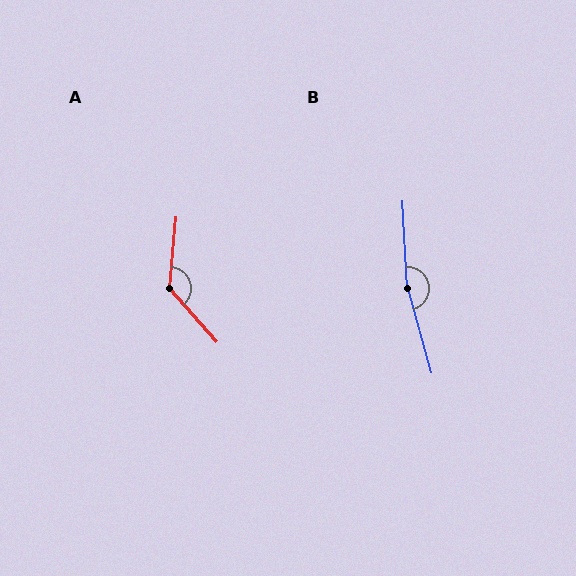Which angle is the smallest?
A, at approximately 133 degrees.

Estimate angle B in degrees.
Approximately 167 degrees.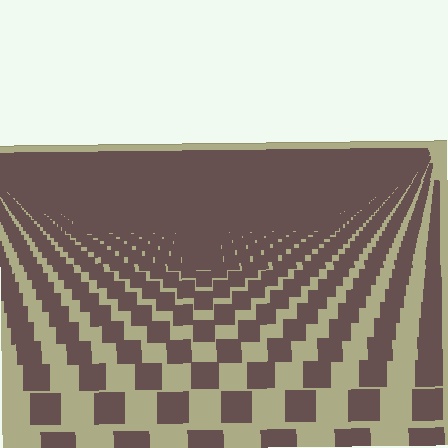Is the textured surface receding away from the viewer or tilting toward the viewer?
The surface is receding away from the viewer. Texture elements get smaller and denser toward the top.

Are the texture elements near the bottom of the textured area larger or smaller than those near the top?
Larger. Near the bottom, elements are closer to the viewer and appear at a bigger on-screen size.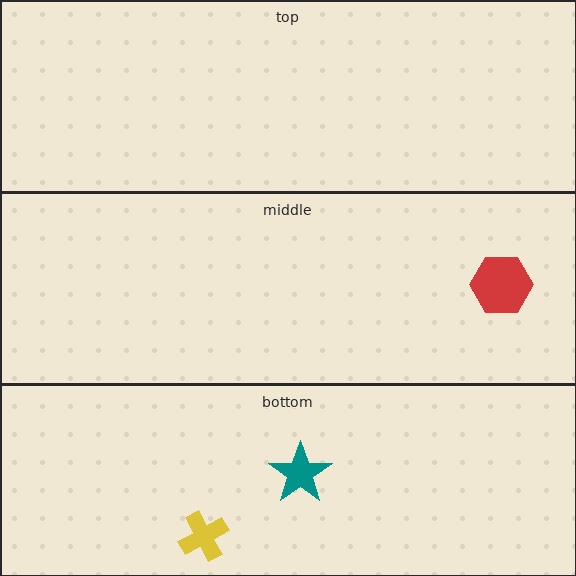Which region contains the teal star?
The bottom region.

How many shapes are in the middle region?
1.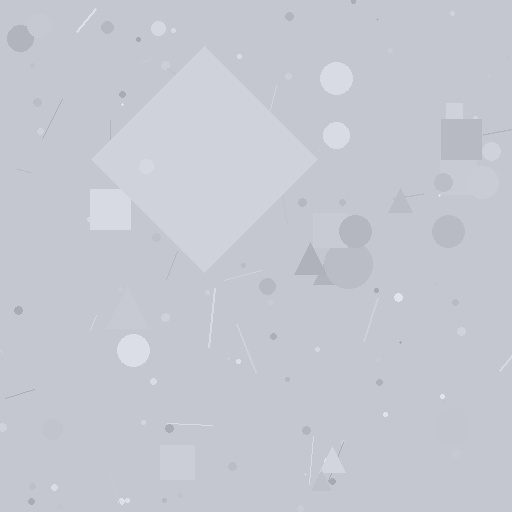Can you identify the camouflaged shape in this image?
The camouflaged shape is a diamond.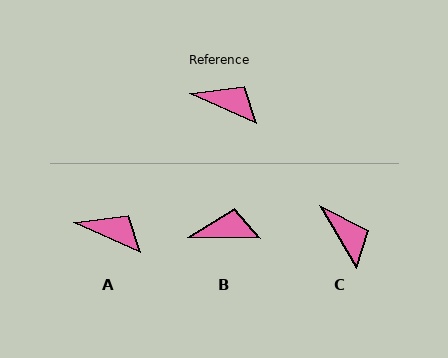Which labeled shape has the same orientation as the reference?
A.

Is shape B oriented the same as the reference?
No, it is off by about 23 degrees.